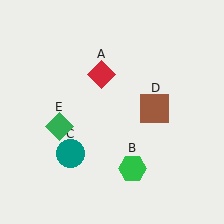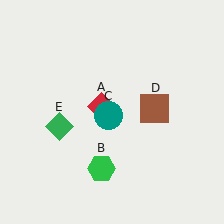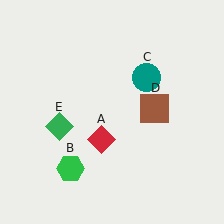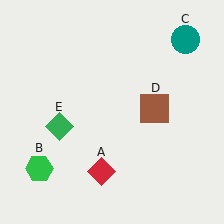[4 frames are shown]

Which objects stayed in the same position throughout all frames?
Brown square (object D) and green diamond (object E) remained stationary.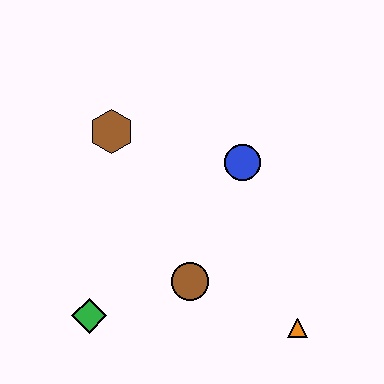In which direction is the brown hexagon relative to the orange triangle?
The brown hexagon is above the orange triangle.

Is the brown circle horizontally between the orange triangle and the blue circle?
No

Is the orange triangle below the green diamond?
Yes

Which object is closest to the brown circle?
The green diamond is closest to the brown circle.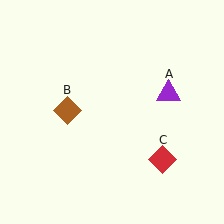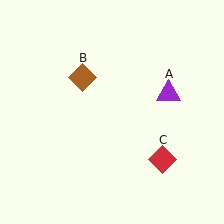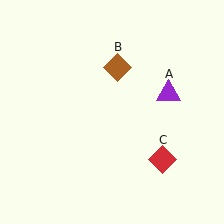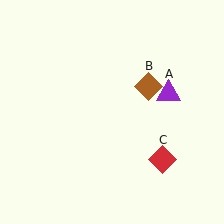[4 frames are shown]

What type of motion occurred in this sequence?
The brown diamond (object B) rotated clockwise around the center of the scene.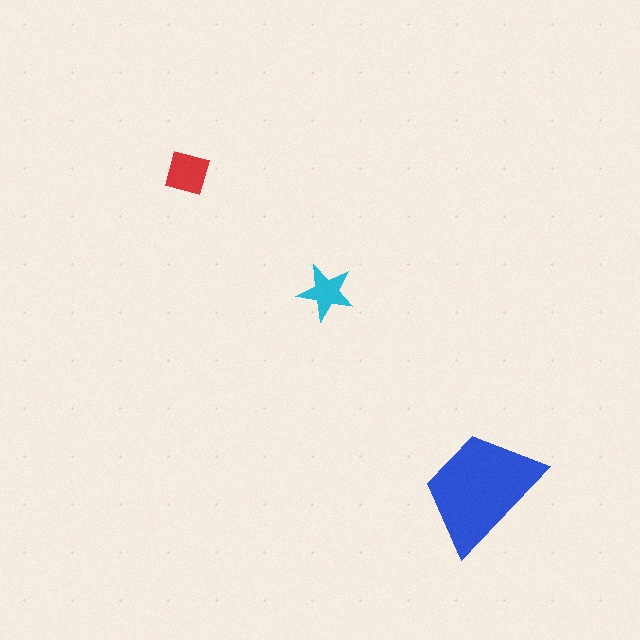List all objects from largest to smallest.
The blue trapezoid, the red square, the cyan star.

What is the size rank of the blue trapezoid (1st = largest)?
1st.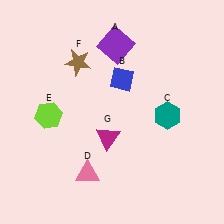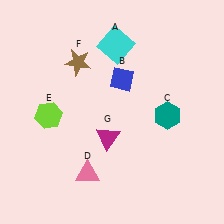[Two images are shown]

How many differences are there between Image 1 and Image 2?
There is 1 difference between the two images.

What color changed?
The square (A) changed from purple in Image 1 to cyan in Image 2.